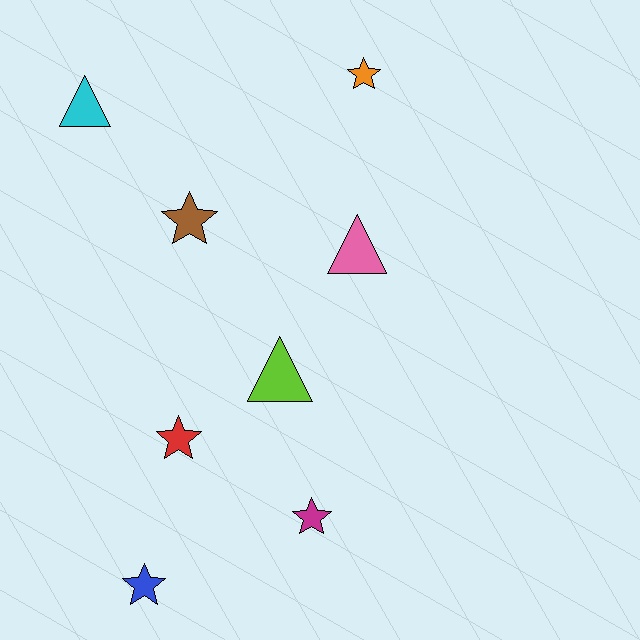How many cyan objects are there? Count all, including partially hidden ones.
There is 1 cyan object.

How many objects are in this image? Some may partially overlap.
There are 8 objects.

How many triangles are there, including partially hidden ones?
There are 3 triangles.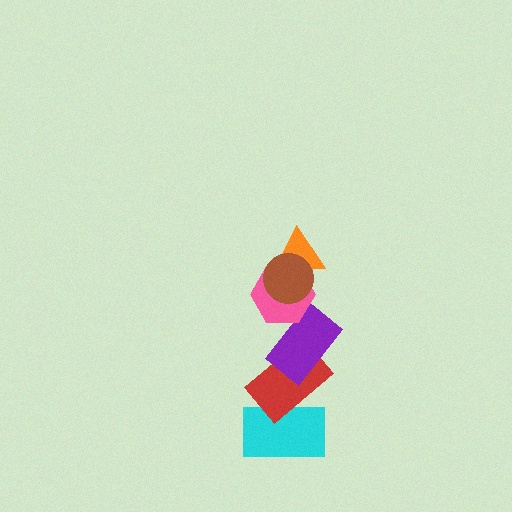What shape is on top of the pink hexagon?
The orange triangle is on top of the pink hexagon.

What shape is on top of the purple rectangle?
The pink hexagon is on top of the purple rectangle.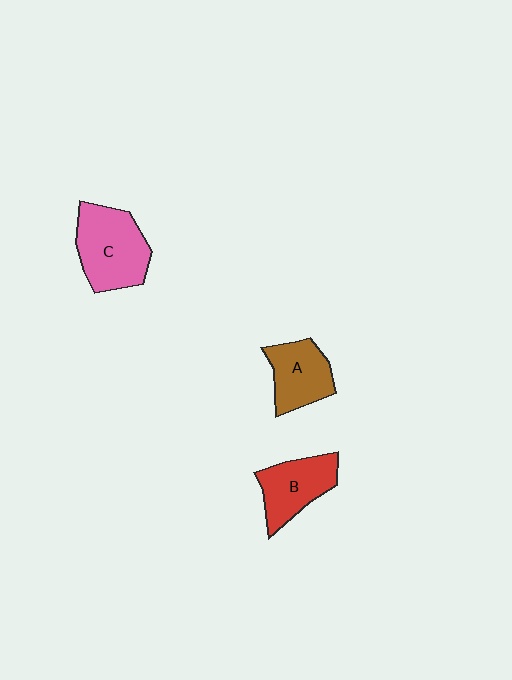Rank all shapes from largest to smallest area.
From largest to smallest: C (pink), B (red), A (brown).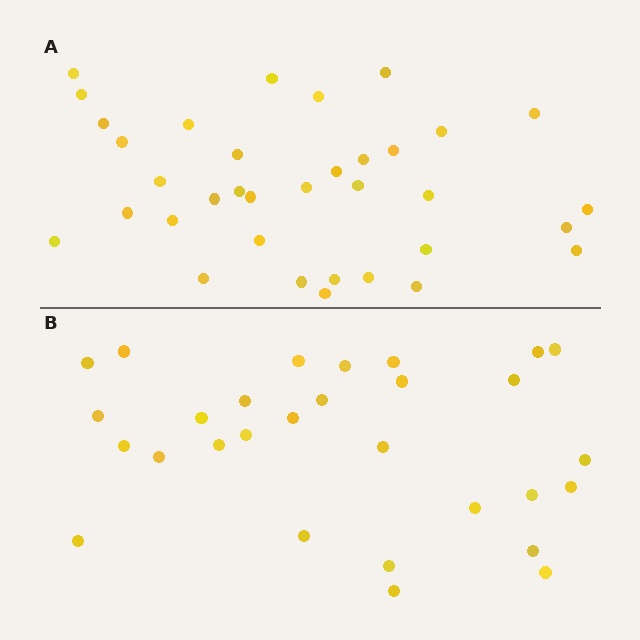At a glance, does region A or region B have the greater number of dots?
Region A (the top region) has more dots.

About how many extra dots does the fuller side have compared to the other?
Region A has about 6 more dots than region B.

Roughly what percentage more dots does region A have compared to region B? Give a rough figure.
About 20% more.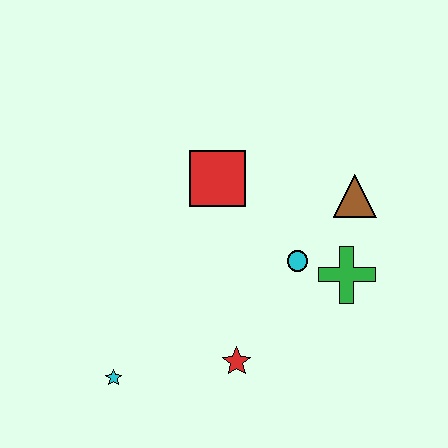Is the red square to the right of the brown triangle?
No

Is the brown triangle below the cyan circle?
No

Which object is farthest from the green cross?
The cyan star is farthest from the green cross.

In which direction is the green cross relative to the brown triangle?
The green cross is below the brown triangle.